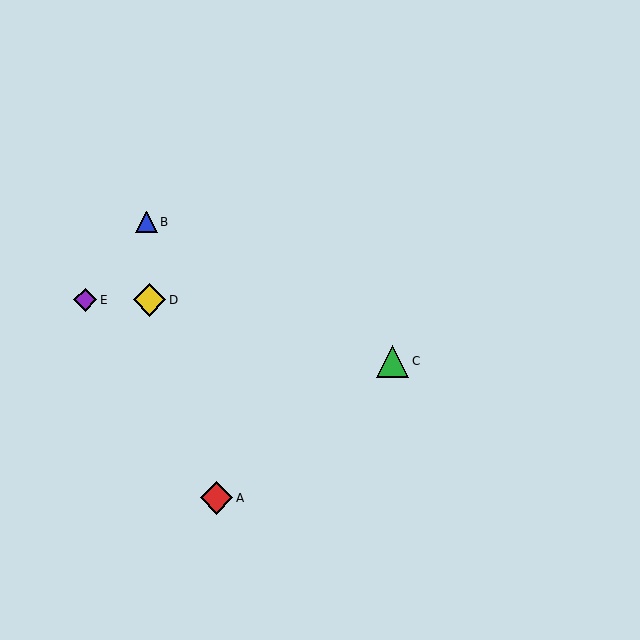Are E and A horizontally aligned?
No, E is at y≈300 and A is at y≈498.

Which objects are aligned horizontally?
Objects D, E are aligned horizontally.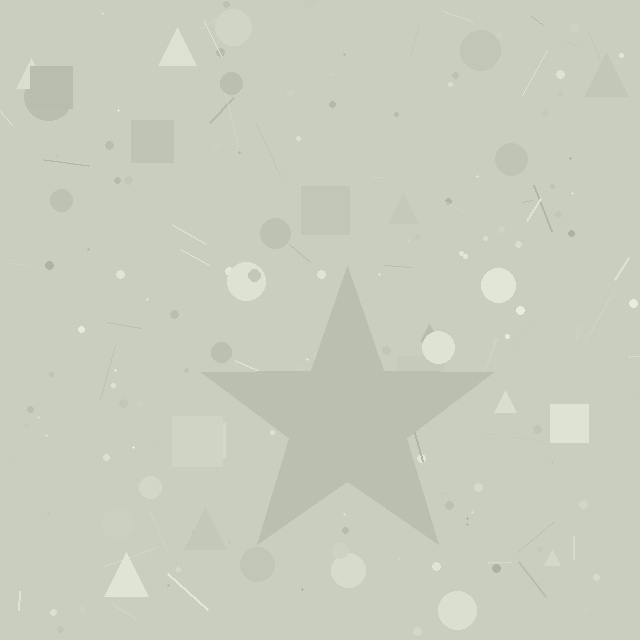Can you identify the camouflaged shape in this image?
The camouflaged shape is a star.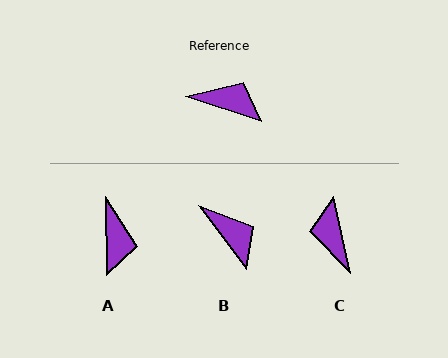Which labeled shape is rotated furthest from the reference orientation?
C, about 121 degrees away.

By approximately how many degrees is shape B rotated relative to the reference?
Approximately 34 degrees clockwise.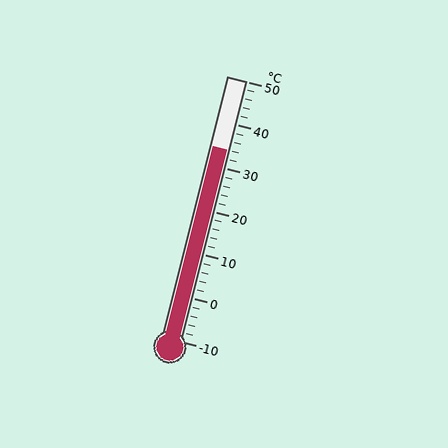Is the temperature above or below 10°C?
The temperature is above 10°C.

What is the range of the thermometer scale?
The thermometer scale ranges from -10°C to 50°C.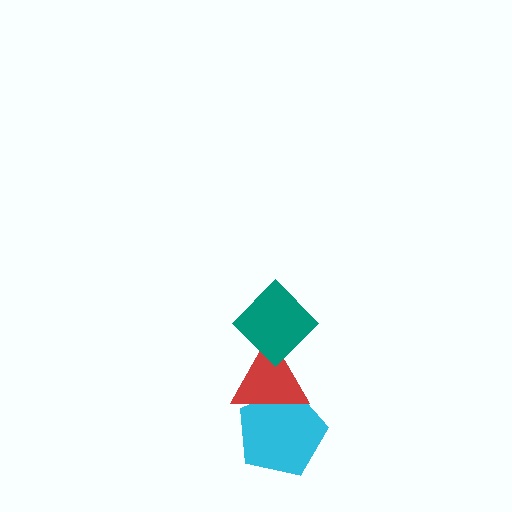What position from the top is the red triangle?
The red triangle is 2nd from the top.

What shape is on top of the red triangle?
The teal diamond is on top of the red triangle.